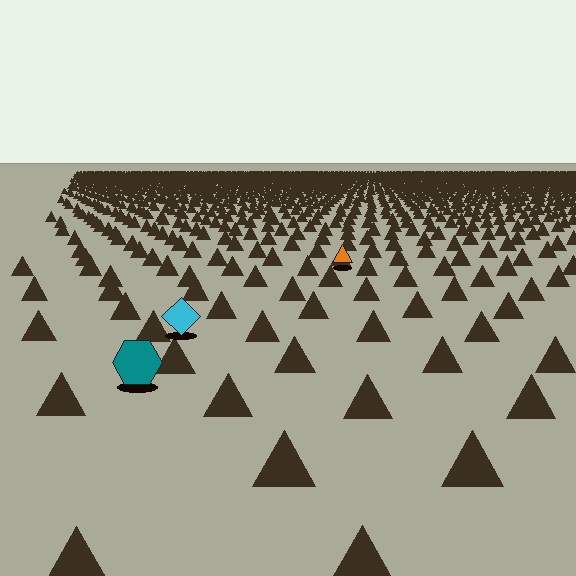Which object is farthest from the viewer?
The orange triangle is farthest from the viewer. It appears smaller and the ground texture around it is denser.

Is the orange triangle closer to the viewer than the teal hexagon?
No. The teal hexagon is closer — you can tell from the texture gradient: the ground texture is coarser near it.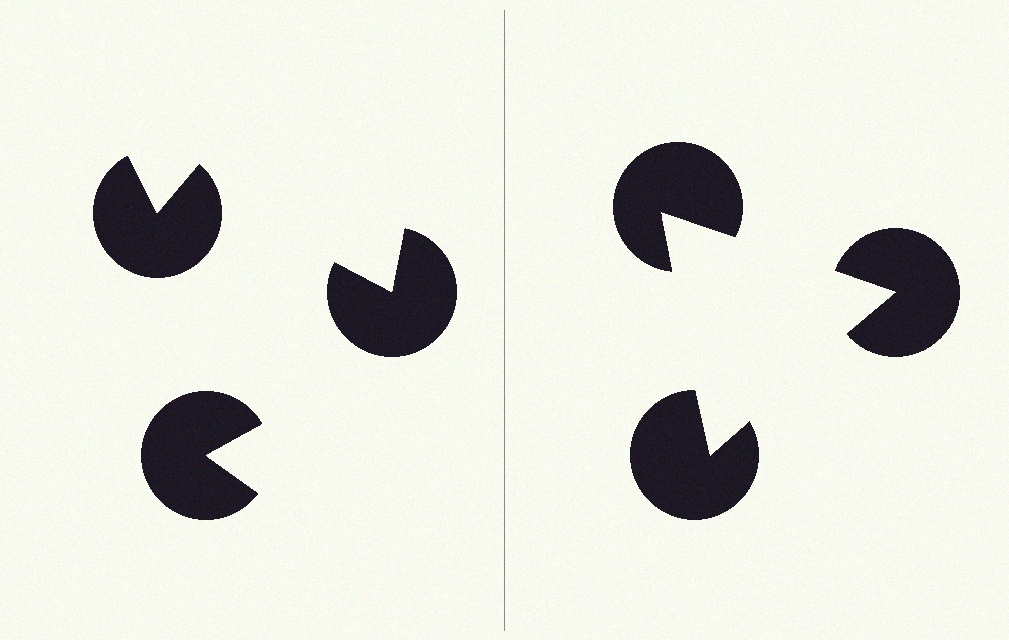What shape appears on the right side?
An illusory triangle.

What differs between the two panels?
The pac-man discs are positioned identically on both sides; only the wedge orientations differ. On the right they align to a triangle; on the left they are misaligned.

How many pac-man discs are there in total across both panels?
6 — 3 on each side.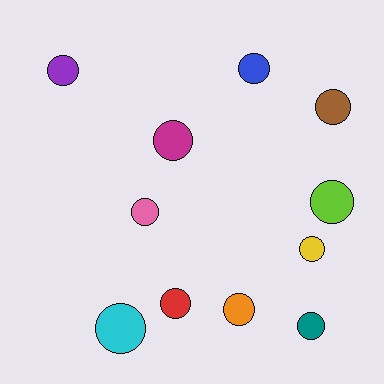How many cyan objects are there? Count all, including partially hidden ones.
There is 1 cyan object.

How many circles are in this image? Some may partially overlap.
There are 11 circles.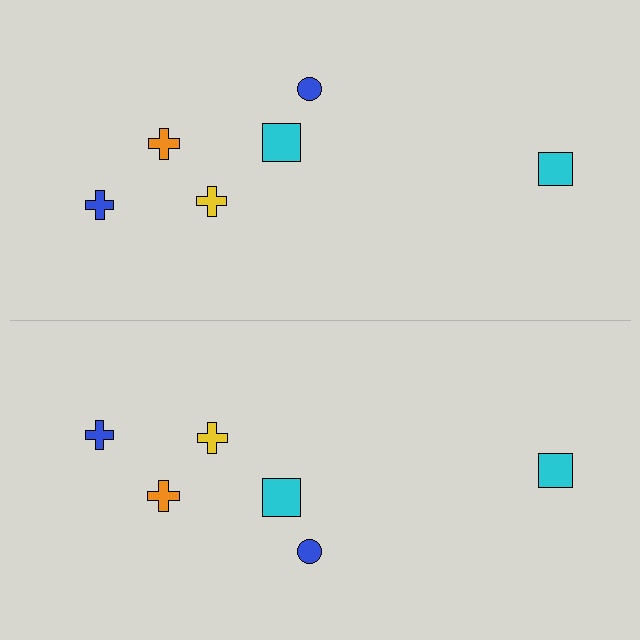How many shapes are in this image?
There are 12 shapes in this image.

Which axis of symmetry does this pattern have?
The pattern has a horizontal axis of symmetry running through the center of the image.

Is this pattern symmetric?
Yes, this pattern has bilateral (reflection) symmetry.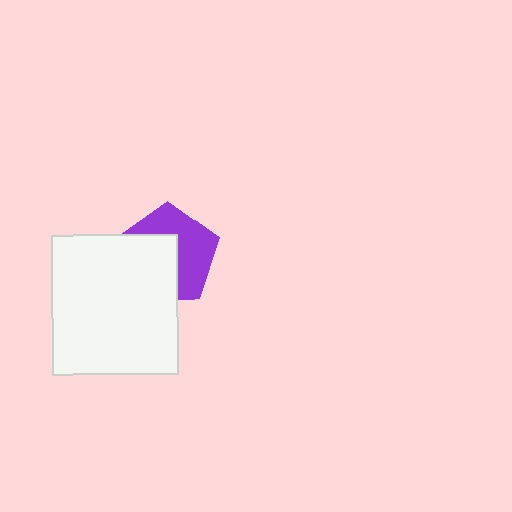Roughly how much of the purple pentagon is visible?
About half of it is visible (roughly 52%).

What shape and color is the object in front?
The object in front is a white rectangle.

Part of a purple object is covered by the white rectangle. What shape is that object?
It is a pentagon.